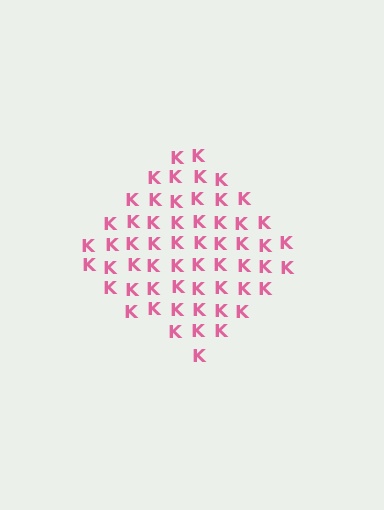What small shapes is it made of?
It is made of small letter K's.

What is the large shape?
The large shape is a diamond.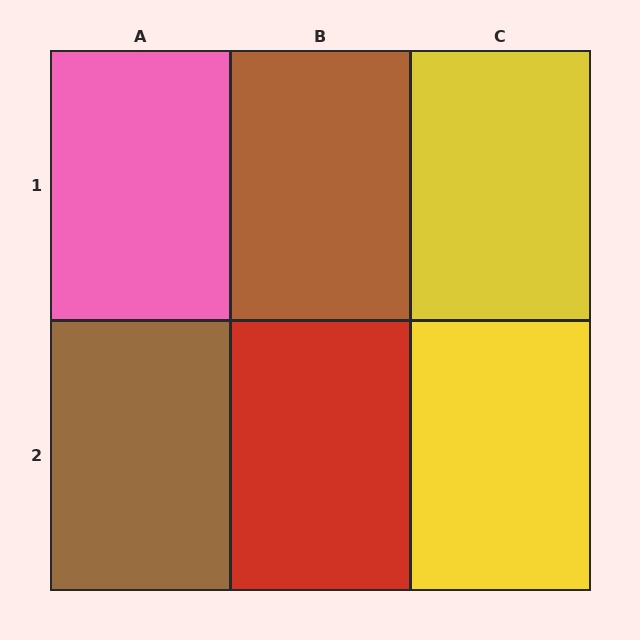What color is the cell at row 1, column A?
Pink.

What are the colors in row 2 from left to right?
Brown, red, yellow.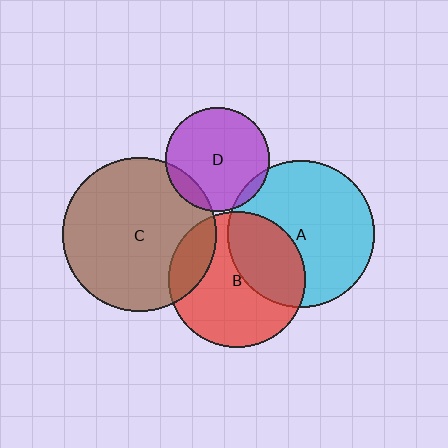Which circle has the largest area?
Circle C (brown).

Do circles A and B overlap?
Yes.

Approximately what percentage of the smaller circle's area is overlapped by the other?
Approximately 35%.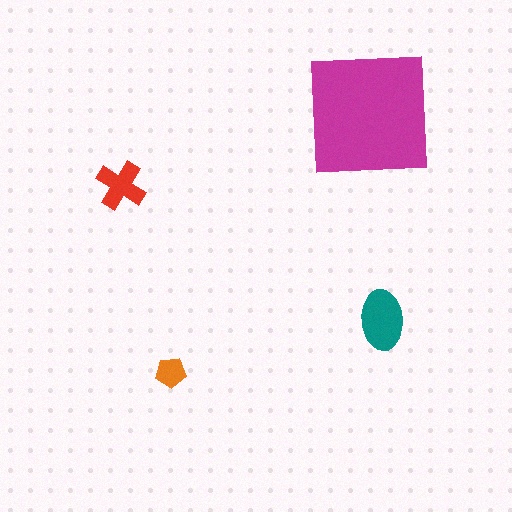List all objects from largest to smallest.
The magenta square, the teal ellipse, the red cross, the orange pentagon.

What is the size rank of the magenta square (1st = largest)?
1st.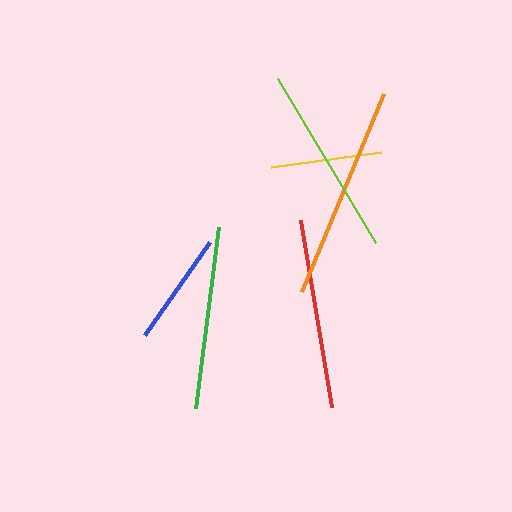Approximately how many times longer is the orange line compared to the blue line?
The orange line is approximately 1.9 times the length of the blue line.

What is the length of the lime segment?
The lime segment is approximately 191 pixels long.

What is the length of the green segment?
The green segment is approximately 182 pixels long.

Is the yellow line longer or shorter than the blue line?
The blue line is longer than the yellow line.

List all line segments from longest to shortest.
From longest to shortest: orange, lime, red, green, blue, yellow.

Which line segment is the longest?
The orange line is the longest at approximately 214 pixels.